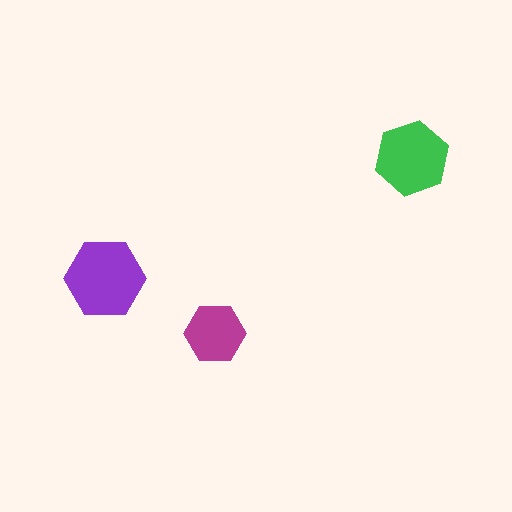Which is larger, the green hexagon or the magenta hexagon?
The green one.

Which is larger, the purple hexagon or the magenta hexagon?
The purple one.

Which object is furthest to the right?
The green hexagon is rightmost.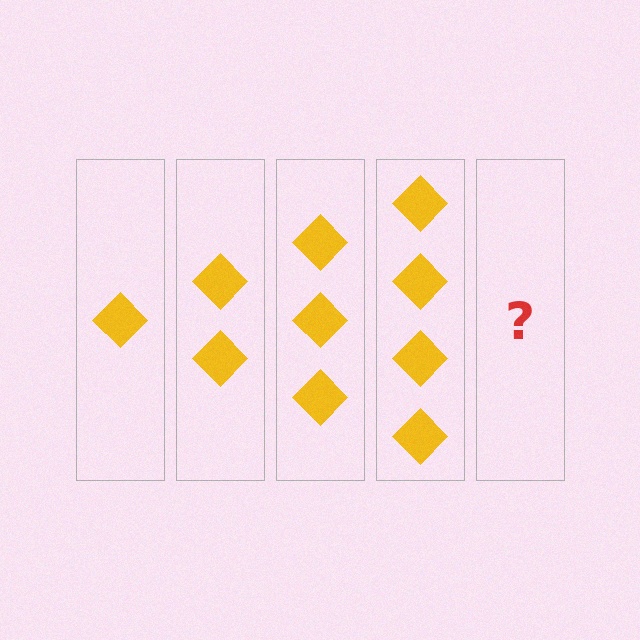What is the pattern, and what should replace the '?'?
The pattern is that each step adds one more diamond. The '?' should be 5 diamonds.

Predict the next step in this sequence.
The next step is 5 diamonds.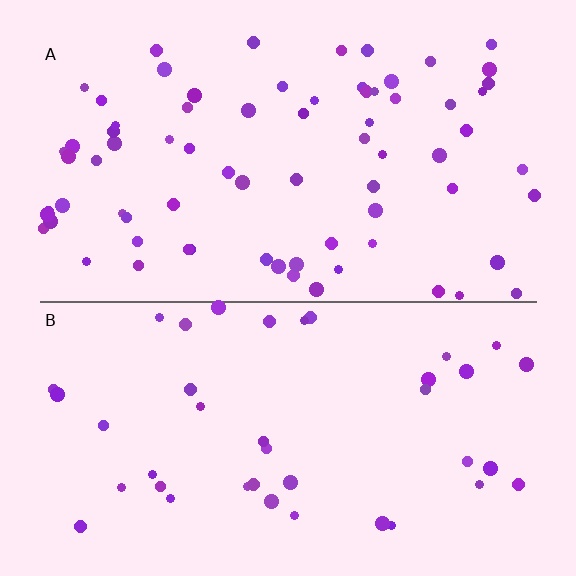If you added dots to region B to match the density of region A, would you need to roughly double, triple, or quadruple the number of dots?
Approximately double.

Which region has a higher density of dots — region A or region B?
A (the top).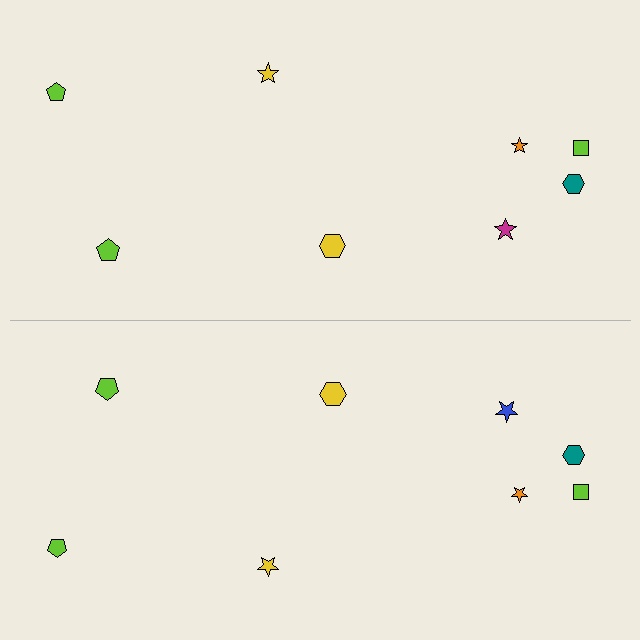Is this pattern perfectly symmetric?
No, the pattern is not perfectly symmetric. The blue star on the bottom side breaks the symmetry — its mirror counterpart is magenta.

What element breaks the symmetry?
The blue star on the bottom side breaks the symmetry — its mirror counterpart is magenta.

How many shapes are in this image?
There are 16 shapes in this image.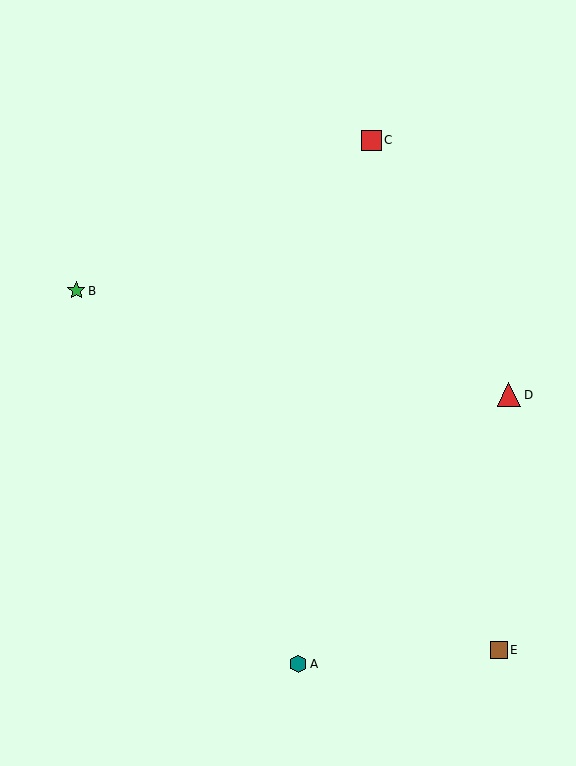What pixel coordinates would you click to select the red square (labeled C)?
Click at (371, 140) to select the red square C.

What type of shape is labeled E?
Shape E is a brown square.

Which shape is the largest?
The red triangle (labeled D) is the largest.